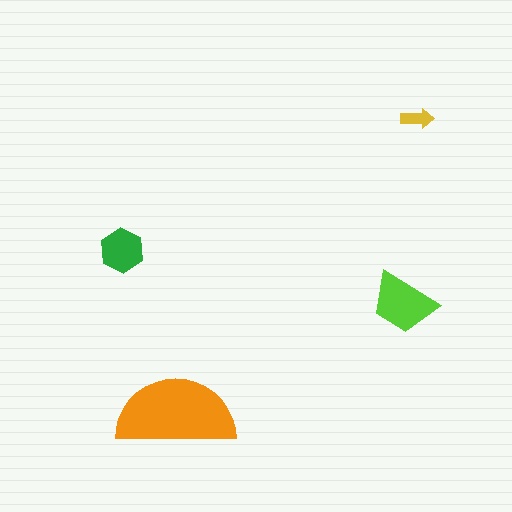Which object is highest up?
The yellow arrow is topmost.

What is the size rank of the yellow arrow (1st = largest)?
4th.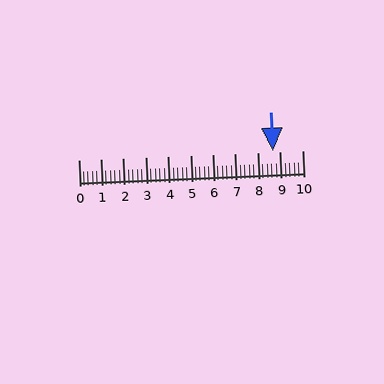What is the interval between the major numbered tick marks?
The major tick marks are spaced 1 units apart.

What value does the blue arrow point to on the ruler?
The blue arrow points to approximately 8.7.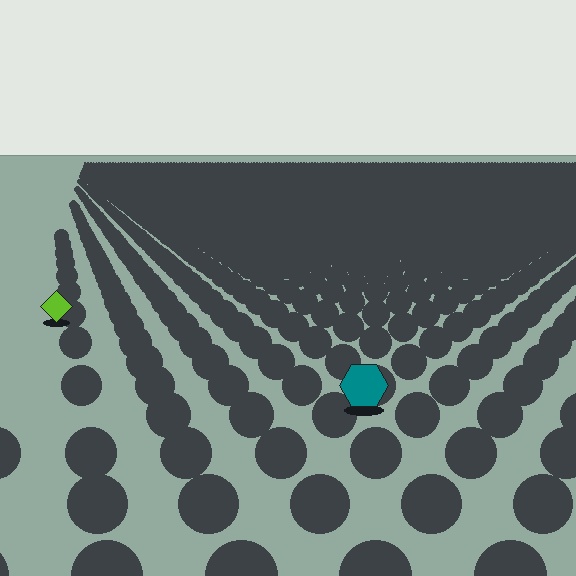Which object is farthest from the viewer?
The lime diamond is farthest from the viewer. It appears smaller and the ground texture around it is denser.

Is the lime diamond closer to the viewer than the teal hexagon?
No. The teal hexagon is closer — you can tell from the texture gradient: the ground texture is coarser near it.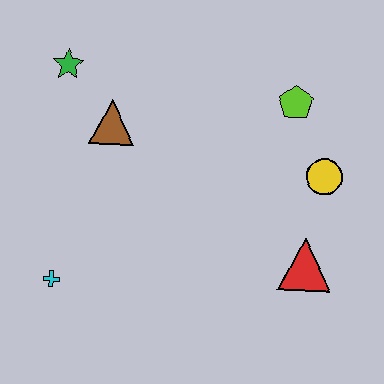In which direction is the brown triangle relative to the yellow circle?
The brown triangle is to the left of the yellow circle.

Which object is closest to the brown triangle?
The green star is closest to the brown triangle.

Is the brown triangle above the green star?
No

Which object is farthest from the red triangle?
The green star is farthest from the red triangle.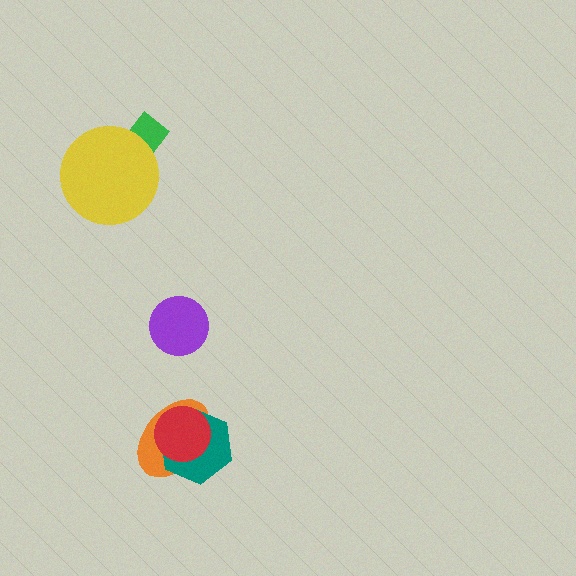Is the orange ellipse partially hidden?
Yes, it is partially covered by another shape.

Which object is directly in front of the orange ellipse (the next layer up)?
The teal hexagon is directly in front of the orange ellipse.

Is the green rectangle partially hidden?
Yes, it is partially covered by another shape.